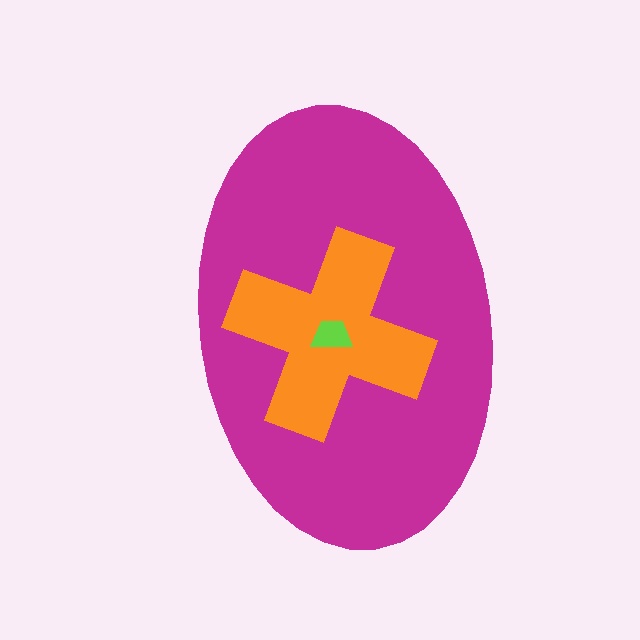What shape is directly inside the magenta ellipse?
The orange cross.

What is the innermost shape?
The lime trapezoid.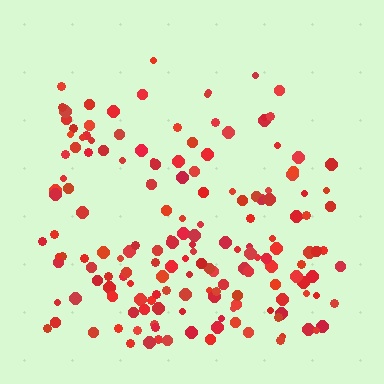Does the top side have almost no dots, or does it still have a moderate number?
Still a moderate number, just noticeably fewer than the bottom.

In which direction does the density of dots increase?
From top to bottom, with the bottom side densest.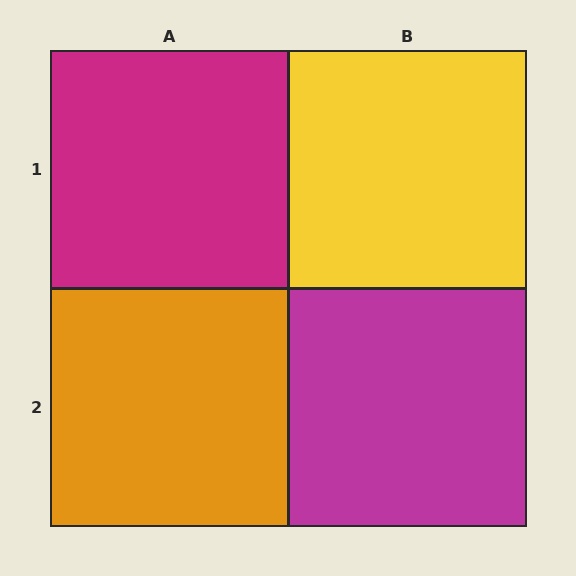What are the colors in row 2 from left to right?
Orange, magenta.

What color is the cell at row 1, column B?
Yellow.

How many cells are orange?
1 cell is orange.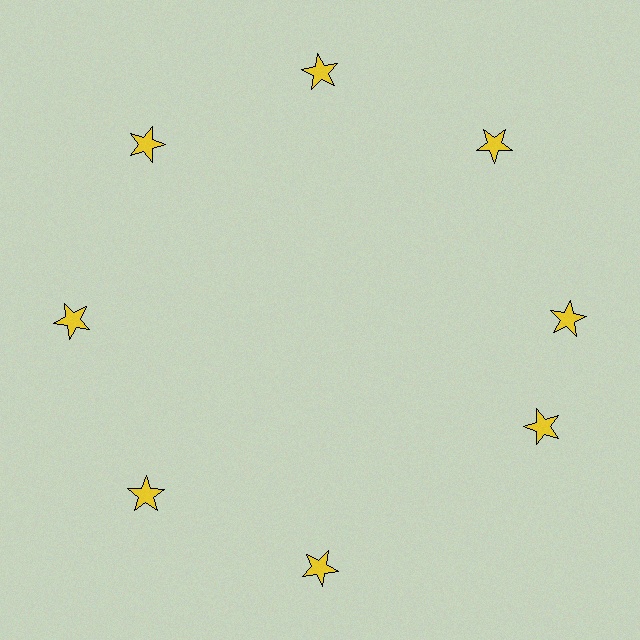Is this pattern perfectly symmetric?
No. The 8 yellow stars are arranged in a ring, but one element near the 4 o'clock position is rotated out of alignment along the ring, breaking the 8-fold rotational symmetry.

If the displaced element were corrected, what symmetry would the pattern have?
It would have 8-fold rotational symmetry — the pattern would map onto itself every 45 degrees.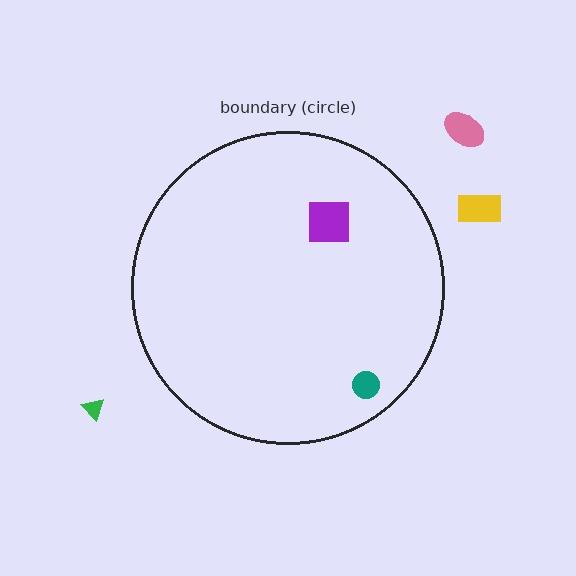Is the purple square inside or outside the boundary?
Inside.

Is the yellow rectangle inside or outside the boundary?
Outside.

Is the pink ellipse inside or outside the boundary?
Outside.